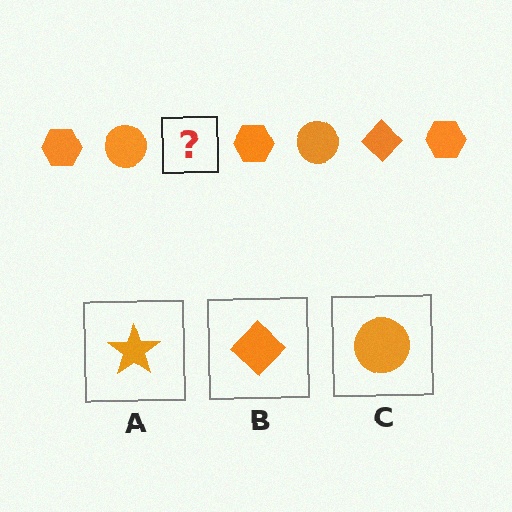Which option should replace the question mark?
Option B.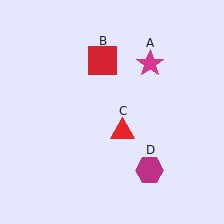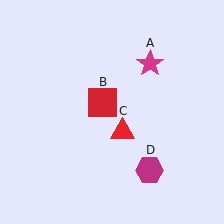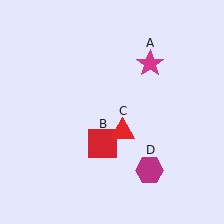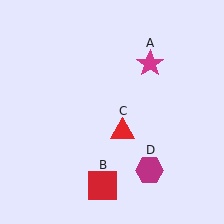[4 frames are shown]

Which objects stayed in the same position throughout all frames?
Magenta star (object A) and red triangle (object C) and magenta hexagon (object D) remained stationary.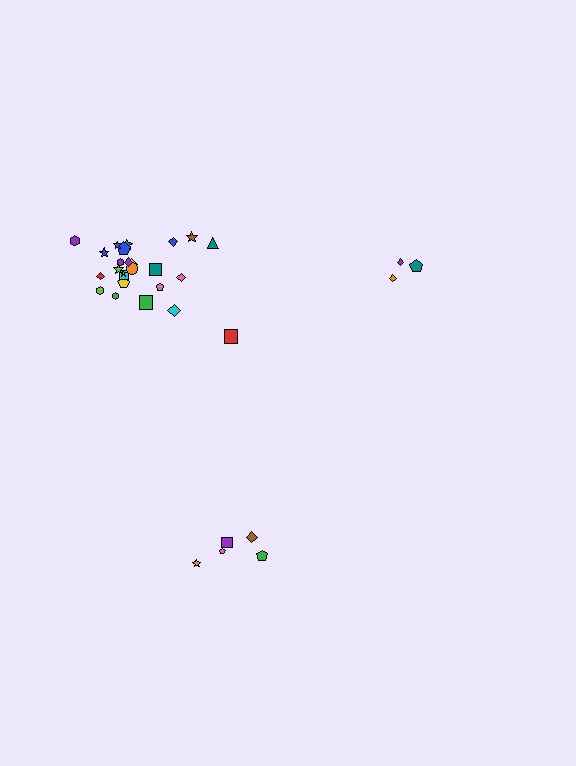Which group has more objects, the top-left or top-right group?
The top-left group.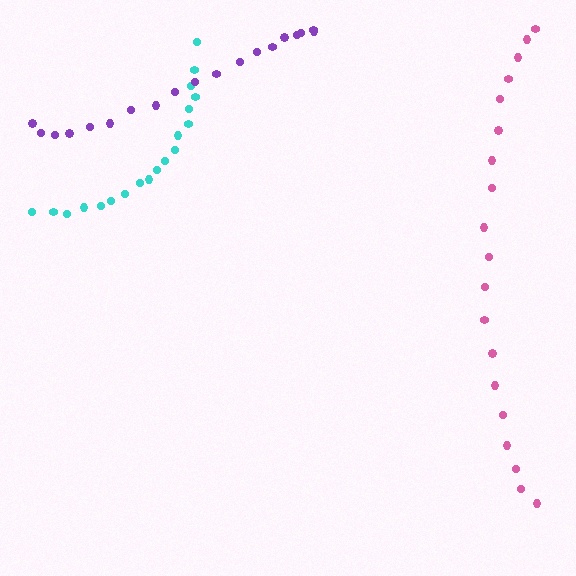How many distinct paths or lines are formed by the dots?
There are 3 distinct paths.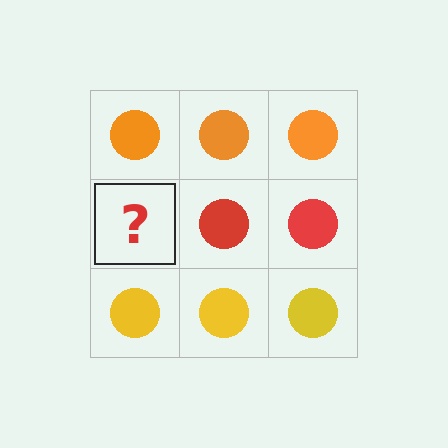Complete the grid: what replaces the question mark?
The question mark should be replaced with a red circle.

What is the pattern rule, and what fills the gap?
The rule is that each row has a consistent color. The gap should be filled with a red circle.